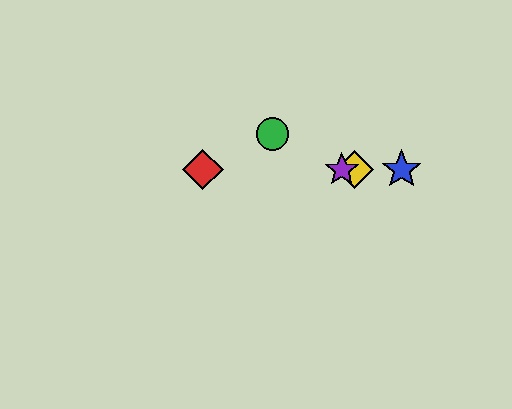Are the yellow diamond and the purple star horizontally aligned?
Yes, both are at y≈170.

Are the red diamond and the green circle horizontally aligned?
No, the red diamond is at y≈170 and the green circle is at y≈134.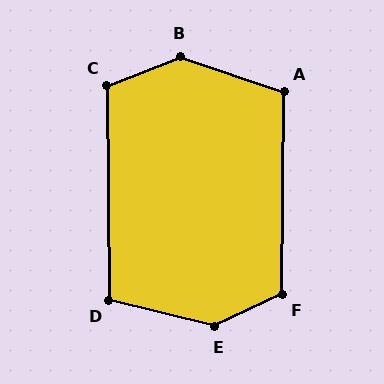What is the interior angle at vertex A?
Approximately 108 degrees (obtuse).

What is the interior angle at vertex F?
Approximately 116 degrees (obtuse).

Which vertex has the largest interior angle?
E, at approximately 140 degrees.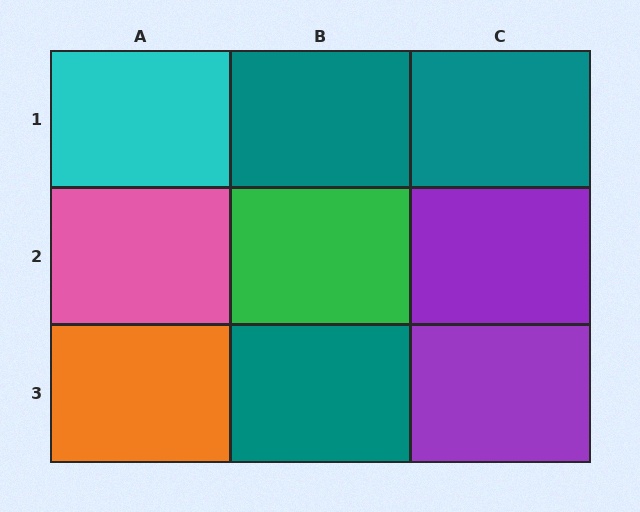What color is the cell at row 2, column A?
Pink.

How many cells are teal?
3 cells are teal.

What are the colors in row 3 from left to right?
Orange, teal, purple.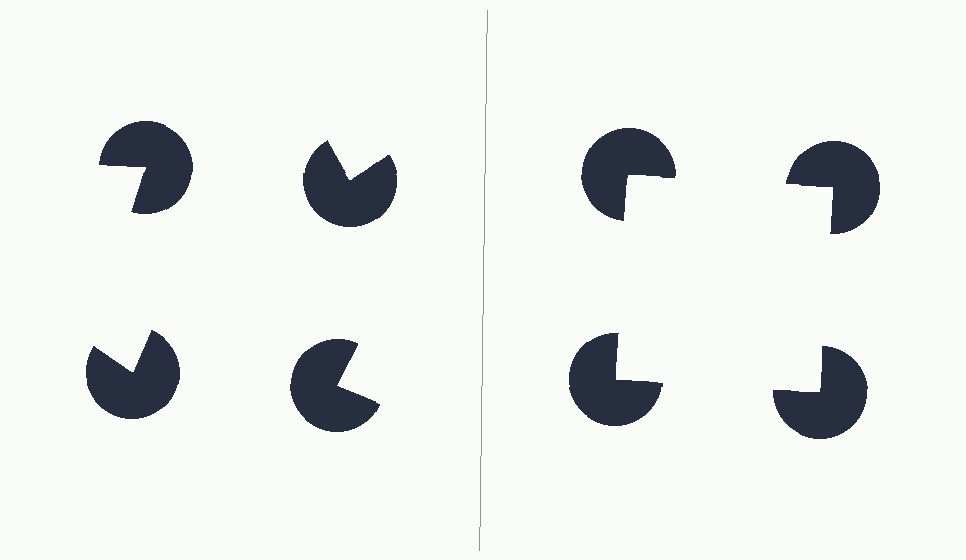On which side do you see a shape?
An illusory square appears on the right side. On the left side the wedge cuts are rotated, so no coherent shape forms.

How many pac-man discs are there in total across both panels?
8 — 4 on each side.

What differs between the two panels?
The pac-man discs are positioned identically on both sides; only the wedge orientations differ. On the right they align to a square; on the left they are misaligned.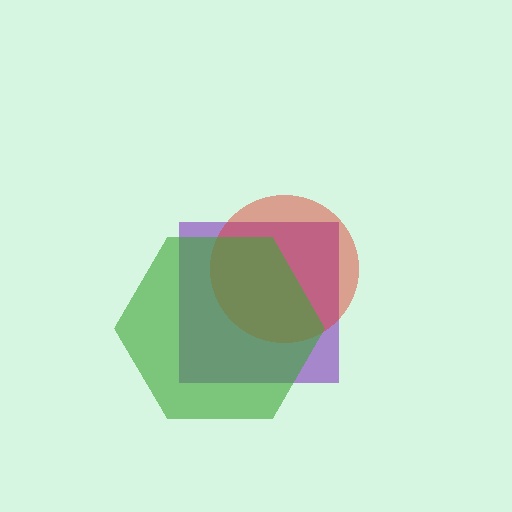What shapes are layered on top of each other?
The layered shapes are: a purple square, a red circle, a green hexagon.